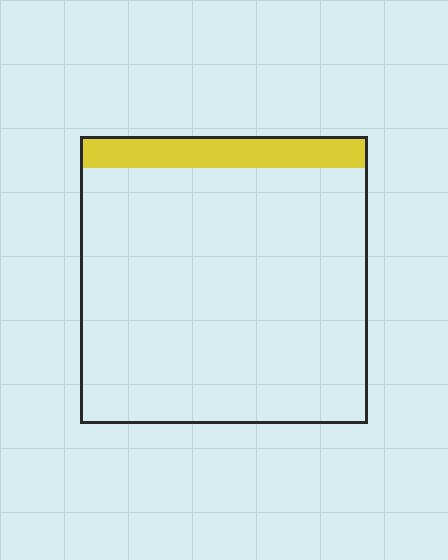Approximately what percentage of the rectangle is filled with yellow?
Approximately 10%.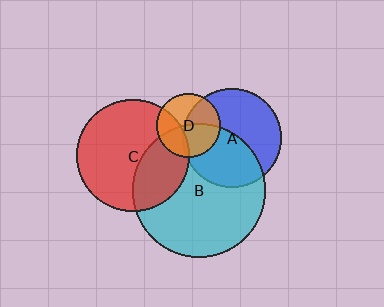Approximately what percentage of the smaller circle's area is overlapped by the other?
Approximately 50%.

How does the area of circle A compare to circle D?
Approximately 2.4 times.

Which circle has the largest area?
Circle B (cyan).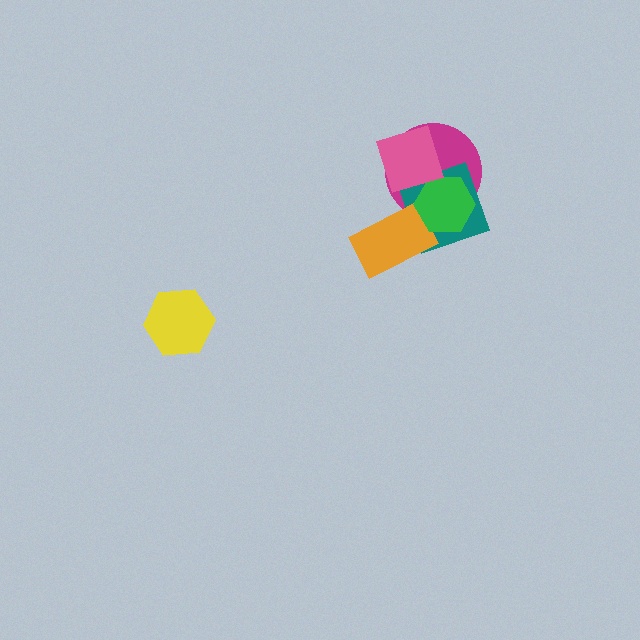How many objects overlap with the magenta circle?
3 objects overlap with the magenta circle.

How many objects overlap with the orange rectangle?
2 objects overlap with the orange rectangle.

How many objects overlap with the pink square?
1 object overlaps with the pink square.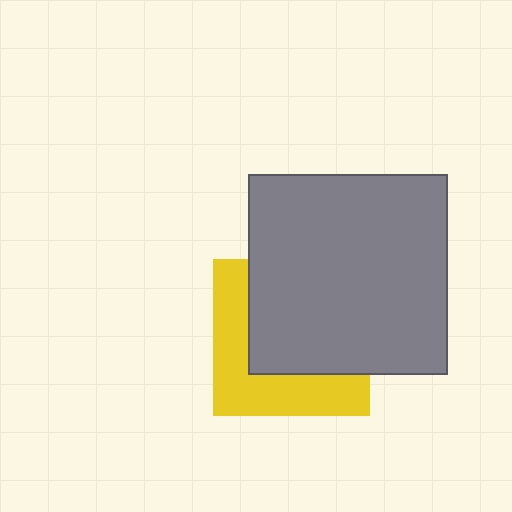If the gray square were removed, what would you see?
You would see the complete yellow square.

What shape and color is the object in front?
The object in front is a gray square.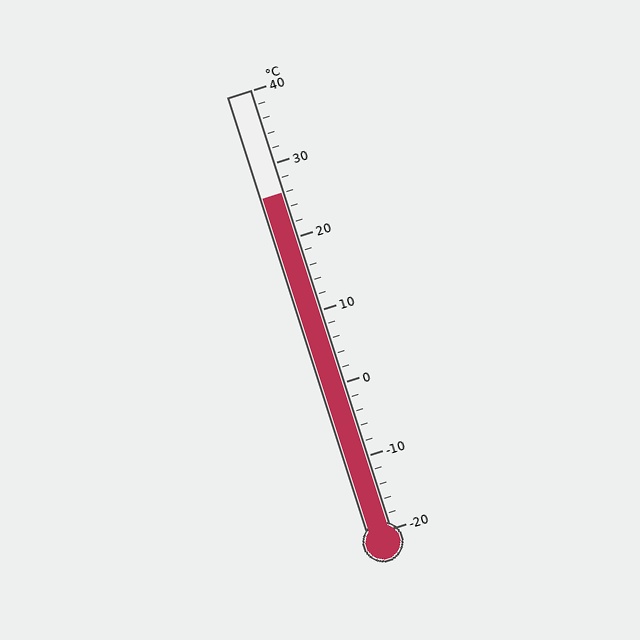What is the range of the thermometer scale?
The thermometer scale ranges from -20°C to 40°C.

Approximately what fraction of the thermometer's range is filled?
The thermometer is filled to approximately 75% of its range.